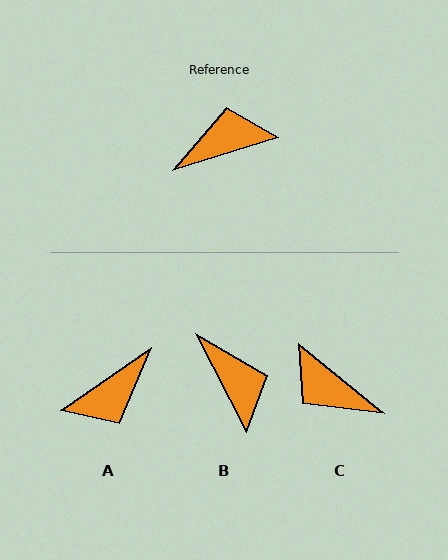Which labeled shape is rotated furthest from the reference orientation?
A, about 163 degrees away.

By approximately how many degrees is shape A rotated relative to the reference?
Approximately 163 degrees clockwise.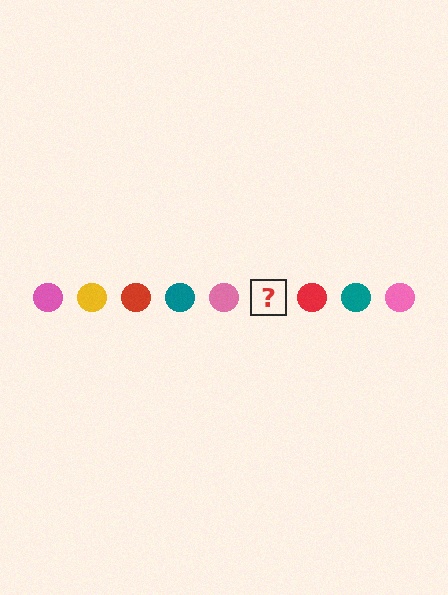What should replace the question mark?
The question mark should be replaced with a yellow circle.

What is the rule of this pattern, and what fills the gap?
The rule is that the pattern cycles through pink, yellow, red, teal circles. The gap should be filled with a yellow circle.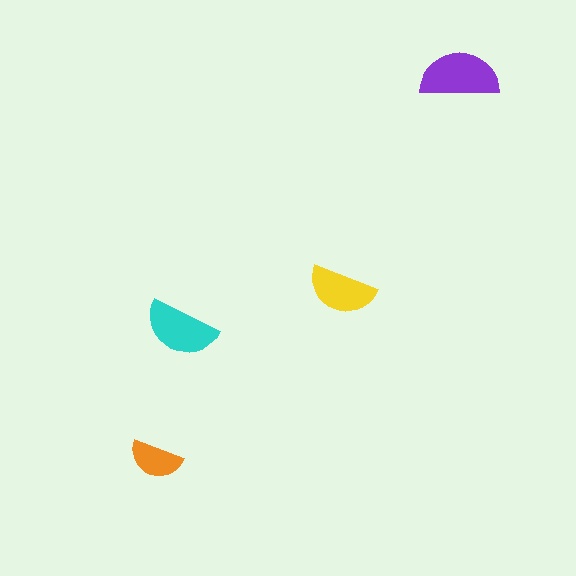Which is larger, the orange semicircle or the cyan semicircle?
The cyan one.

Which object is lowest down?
The orange semicircle is bottommost.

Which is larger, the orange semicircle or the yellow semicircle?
The yellow one.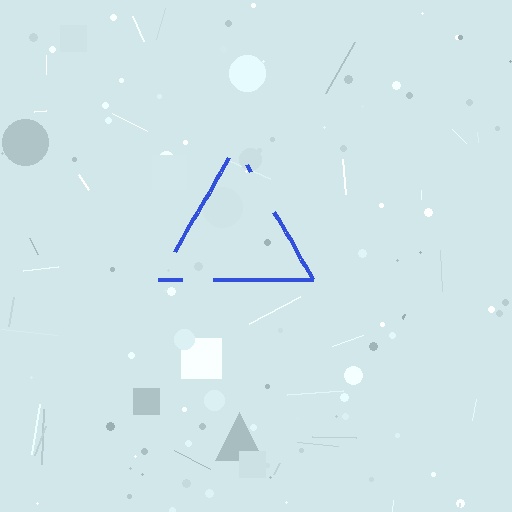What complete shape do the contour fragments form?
The contour fragments form a triangle.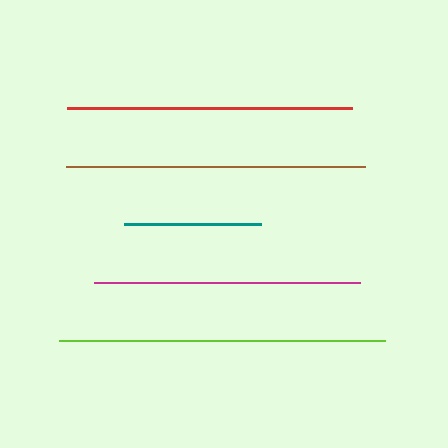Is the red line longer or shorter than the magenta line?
The red line is longer than the magenta line.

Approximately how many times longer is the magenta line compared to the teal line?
The magenta line is approximately 1.9 times the length of the teal line.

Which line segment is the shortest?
The teal line is the shortest at approximately 138 pixels.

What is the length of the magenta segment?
The magenta segment is approximately 266 pixels long.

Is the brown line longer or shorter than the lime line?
The lime line is longer than the brown line.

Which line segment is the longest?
The lime line is the longest at approximately 326 pixels.